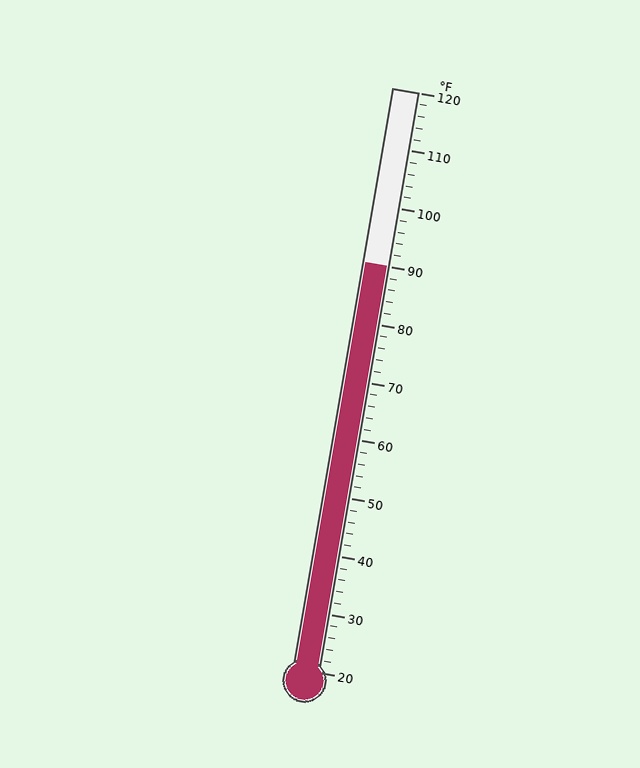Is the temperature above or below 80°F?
The temperature is above 80°F.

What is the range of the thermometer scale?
The thermometer scale ranges from 20°F to 120°F.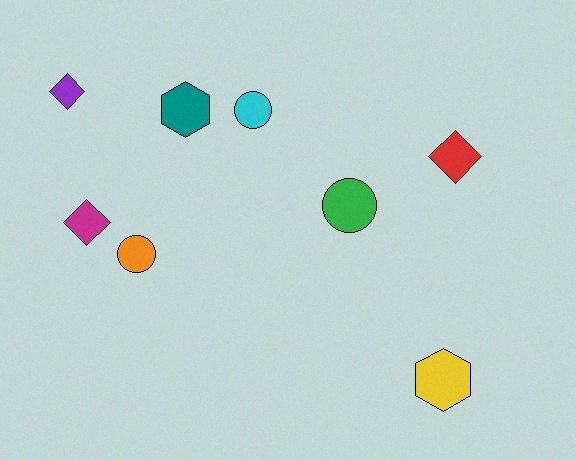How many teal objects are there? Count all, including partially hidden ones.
There is 1 teal object.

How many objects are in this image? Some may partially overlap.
There are 8 objects.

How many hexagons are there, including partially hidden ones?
There are 2 hexagons.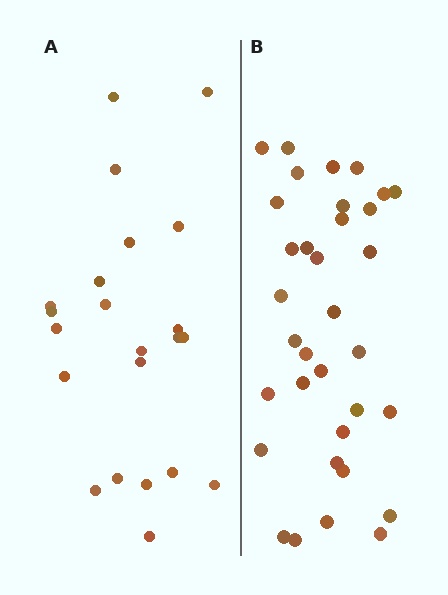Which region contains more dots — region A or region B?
Region B (the right region) has more dots.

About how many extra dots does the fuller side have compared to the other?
Region B has roughly 12 or so more dots than region A.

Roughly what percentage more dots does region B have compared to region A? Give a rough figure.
About 55% more.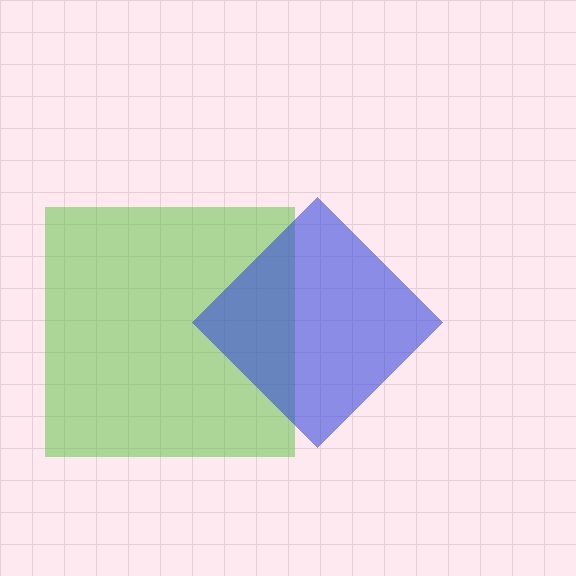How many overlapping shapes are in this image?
There are 2 overlapping shapes in the image.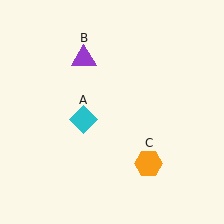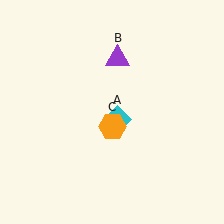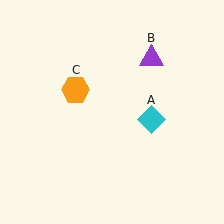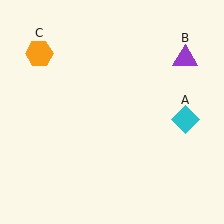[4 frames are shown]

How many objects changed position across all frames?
3 objects changed position: cyan diamond (object A), purple triangle (object B), orange hexagon (object C).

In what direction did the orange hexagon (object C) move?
The orange hexagon (object C) moved up and to the left.